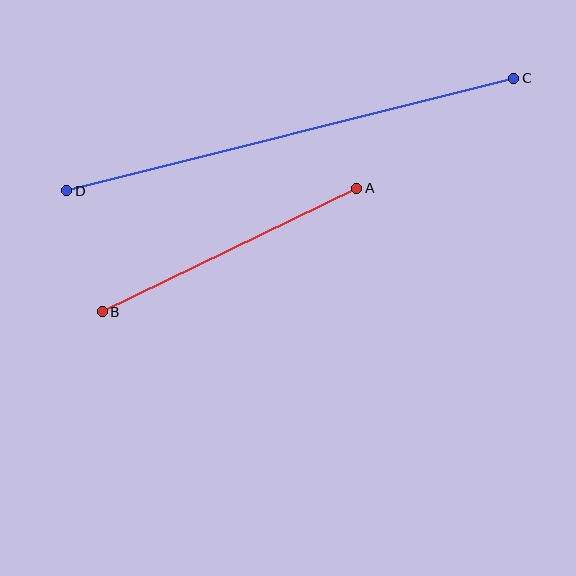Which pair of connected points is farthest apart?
Points C and D are farthest apart.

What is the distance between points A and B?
The distance is approximately 283 pixels.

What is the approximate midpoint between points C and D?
The midpoint is at approximately (290, 134) pixels.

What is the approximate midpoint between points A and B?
The midpoint is at approximately (229, 250) pixels.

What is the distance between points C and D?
The distance is approximately 461 pixels.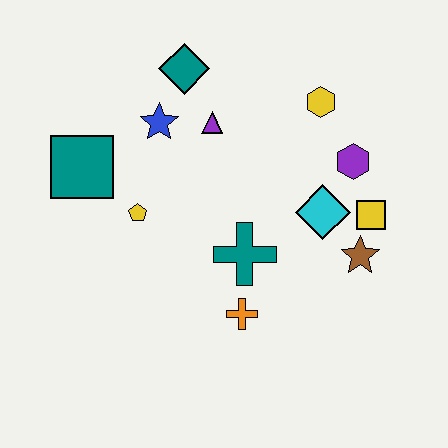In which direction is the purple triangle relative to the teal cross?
The purple triangle is above the teal cross.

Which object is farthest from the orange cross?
The teal diamond is farthest from the orange cross.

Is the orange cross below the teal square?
Yes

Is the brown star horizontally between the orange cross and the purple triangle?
No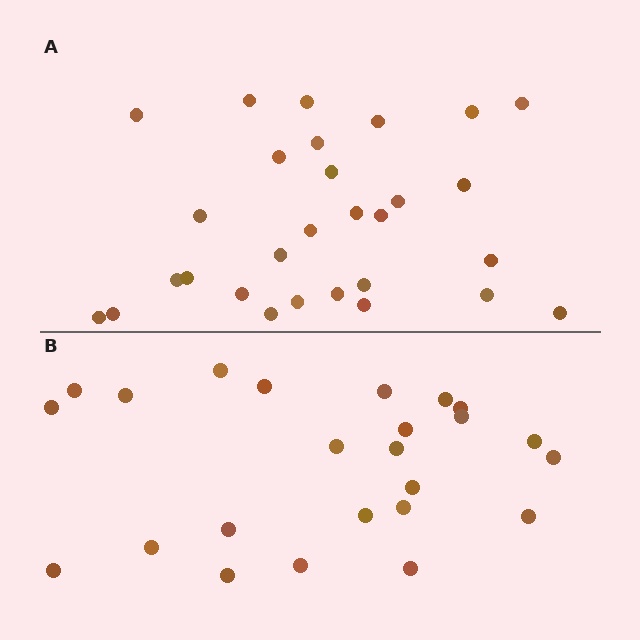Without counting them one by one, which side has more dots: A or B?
Region A (the top region) has more dots.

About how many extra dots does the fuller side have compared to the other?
Region A has about 5 more dots than region B.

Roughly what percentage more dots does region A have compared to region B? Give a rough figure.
About 20% more.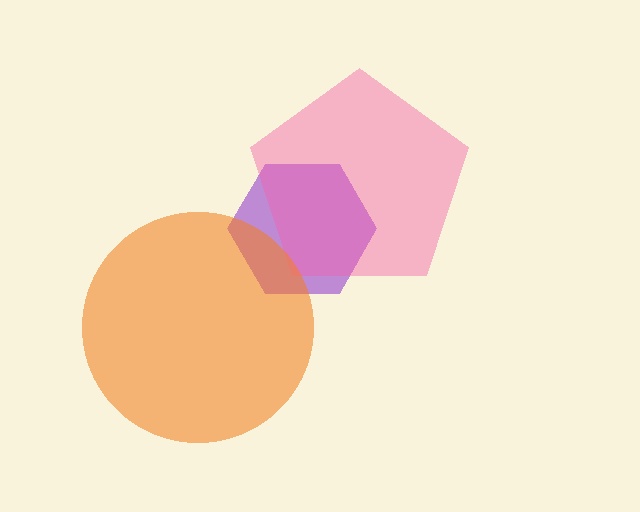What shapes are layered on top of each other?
The layered shapes are: a purple hexagon, a pink pentagon, an orange circle.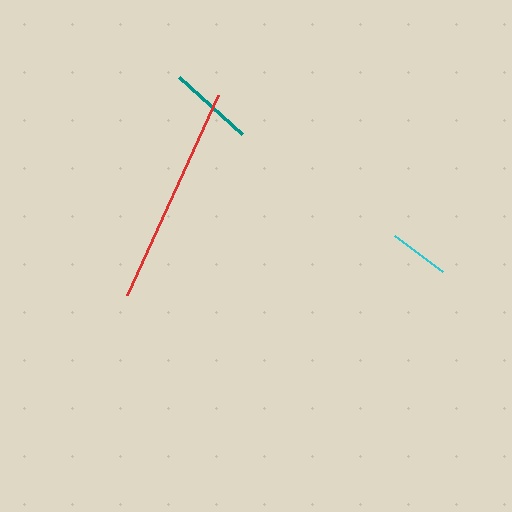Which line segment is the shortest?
The cyan line is the shortest at approximately 60 pixels.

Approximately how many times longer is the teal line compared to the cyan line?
The teal line is approximately 1.4 times the length of the cyan line.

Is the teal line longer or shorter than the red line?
The red line is longer than the teal line.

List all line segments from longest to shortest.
From longest to shortest: red, teal, cyan.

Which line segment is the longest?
The red line is the longest at approximately 220 pixels.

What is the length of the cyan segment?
The cyan segment is approximately 60 pixels long.